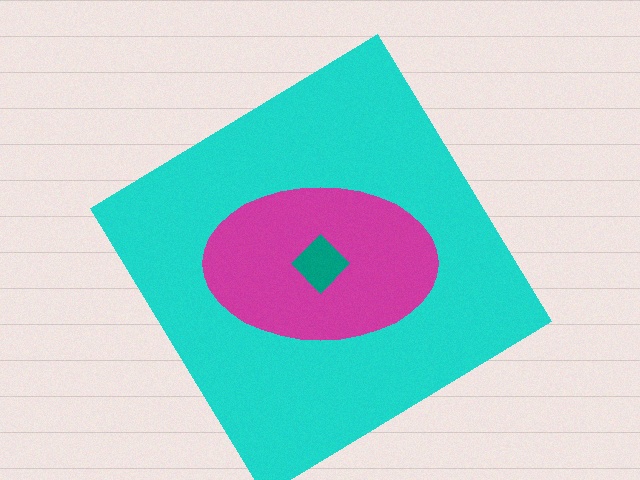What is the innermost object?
The teal diamond.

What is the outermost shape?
The cyan diamond.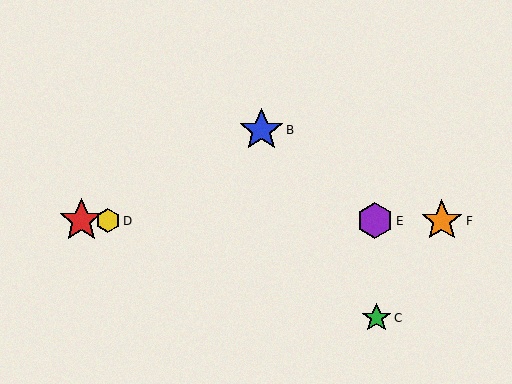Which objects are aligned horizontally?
Objects A, D, E, F are aligned horizontally.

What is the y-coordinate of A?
Object A is at y≈221.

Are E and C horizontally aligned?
No, E is at y≈221 and C is at y≈318.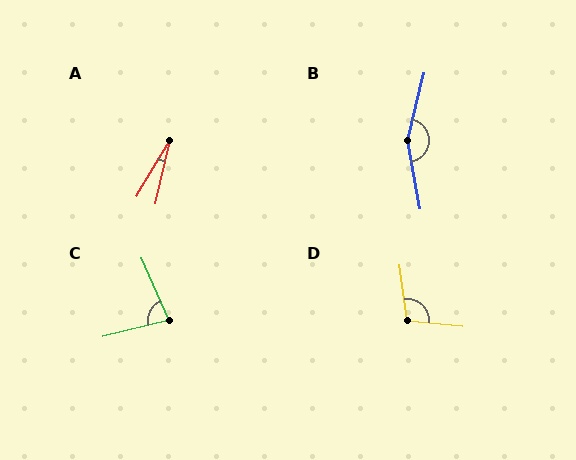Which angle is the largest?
B, at approximately 156 degrees.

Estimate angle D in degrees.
Approximately 103 degrees.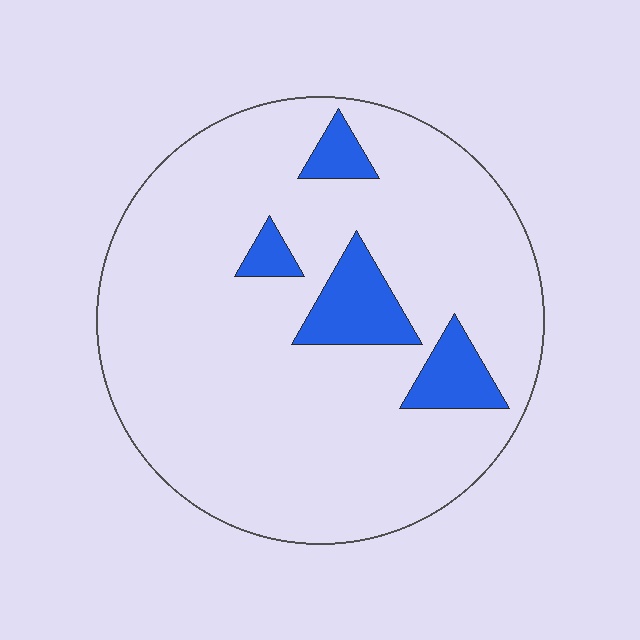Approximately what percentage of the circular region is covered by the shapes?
Approximately 10%.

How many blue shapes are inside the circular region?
4.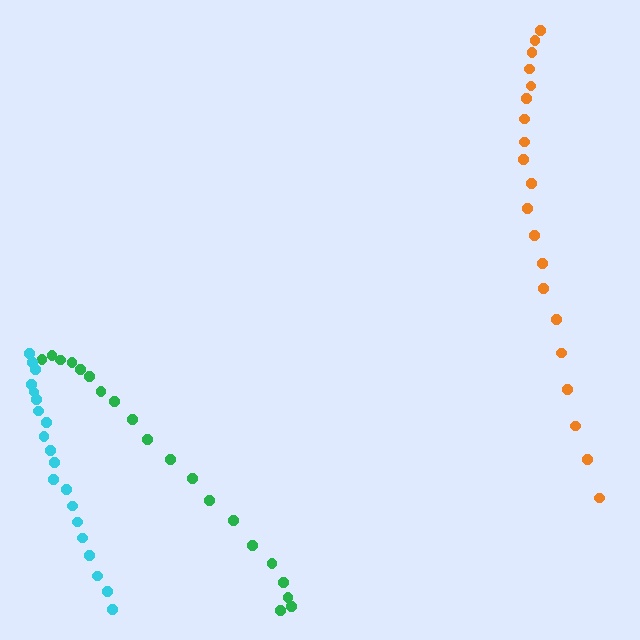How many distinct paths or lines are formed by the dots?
There are 3 distinct paths.